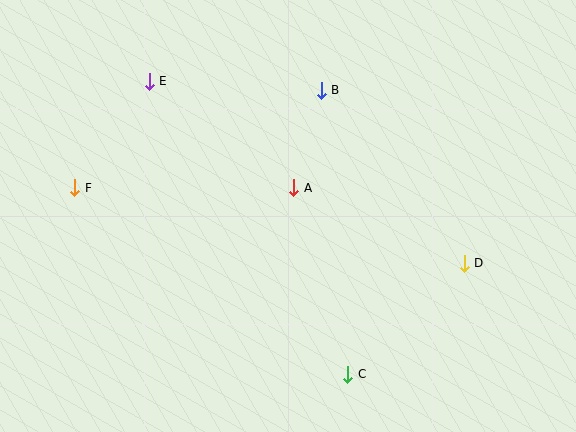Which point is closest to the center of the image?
Point A at (294, 188) is closest to the center.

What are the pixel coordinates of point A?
Point A is at (294, 188).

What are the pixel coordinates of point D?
Point D is at (464, 263).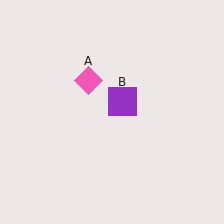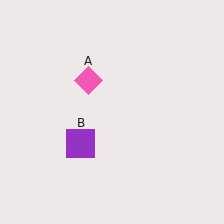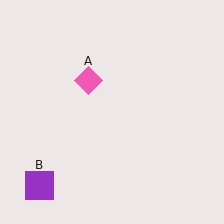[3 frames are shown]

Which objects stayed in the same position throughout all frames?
Pink diamond (object A) remained stationary.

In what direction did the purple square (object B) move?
The purple square (object B) moved down and to the left.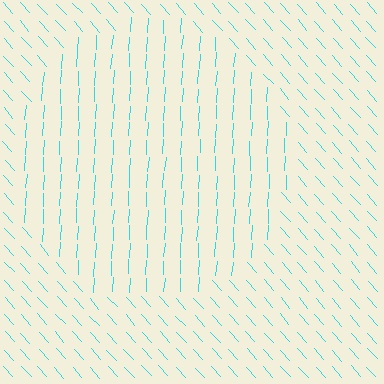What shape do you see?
I see a circle.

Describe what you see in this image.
The image is filled with small cyan line segments. A circle region in the image has lines oriented differently from the surrounding lines, creating a visible texture boundary.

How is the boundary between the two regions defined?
The boundary is defined purely by a change in line orientation (approximately 45 degrees difference). All lines are the same color and thickness.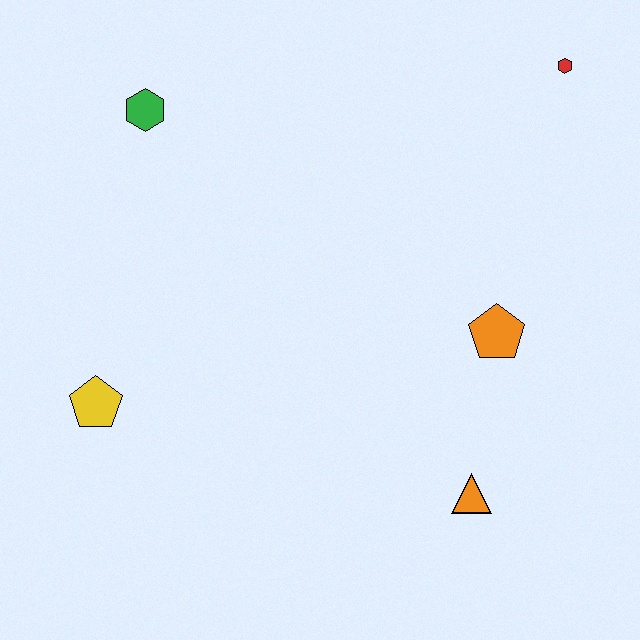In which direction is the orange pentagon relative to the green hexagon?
The orange pentagon is to the right of the green hexagon.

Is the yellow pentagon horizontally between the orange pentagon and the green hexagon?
No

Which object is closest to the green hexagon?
The yellow pentagon is closest to the green hexagon.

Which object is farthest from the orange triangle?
The green hexagon is farthest from the orange triangle.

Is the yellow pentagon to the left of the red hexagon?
Yes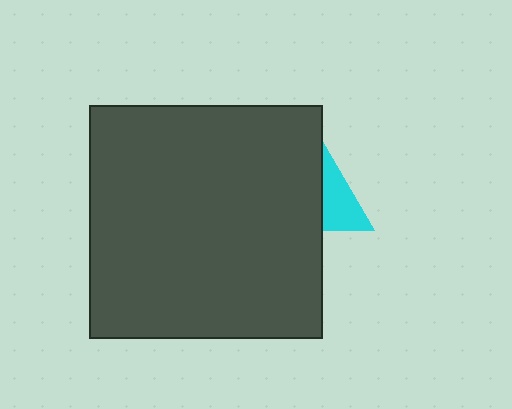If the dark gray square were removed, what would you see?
You would see the complete cyan triangle.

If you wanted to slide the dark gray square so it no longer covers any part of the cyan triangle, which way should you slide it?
Slide it left — that is the most direct way to separate the two shapes.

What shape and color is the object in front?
The object in front is a dark gray square.